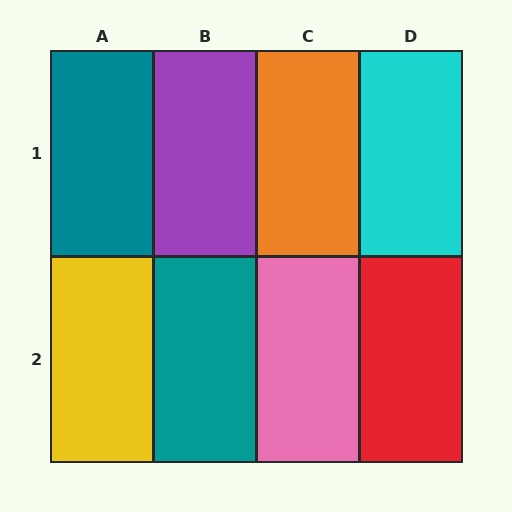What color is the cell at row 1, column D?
Cyan.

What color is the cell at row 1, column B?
Purple.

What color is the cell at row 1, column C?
Orange.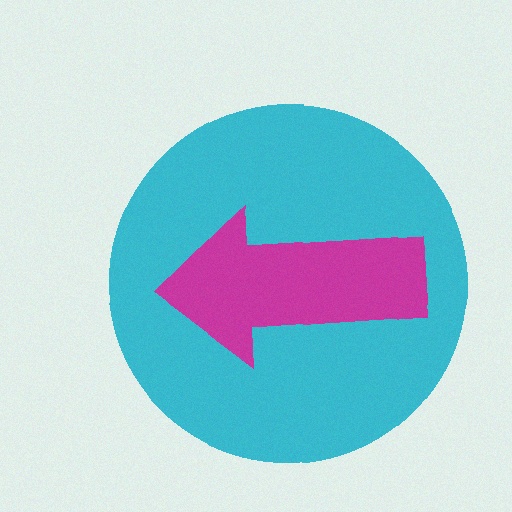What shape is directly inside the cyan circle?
The magenta arrow.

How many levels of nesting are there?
2.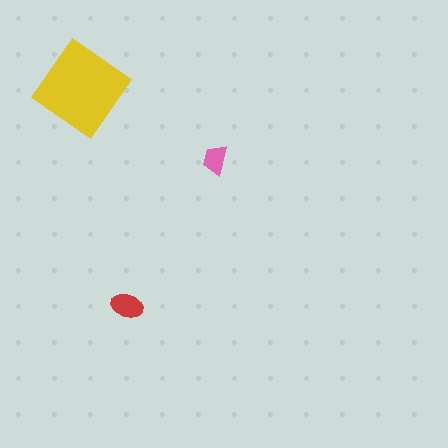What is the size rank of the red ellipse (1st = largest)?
2nd.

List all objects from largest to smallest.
The yellow diamond, the red ellipse, the pink trapezoid.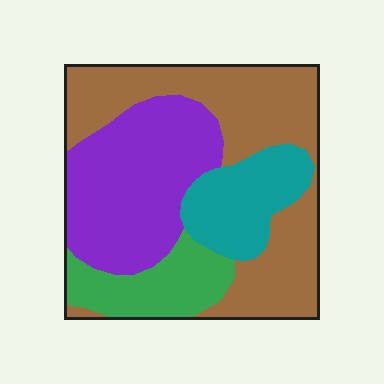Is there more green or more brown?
Brown.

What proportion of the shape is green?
Green covers roughly 15% of the shape.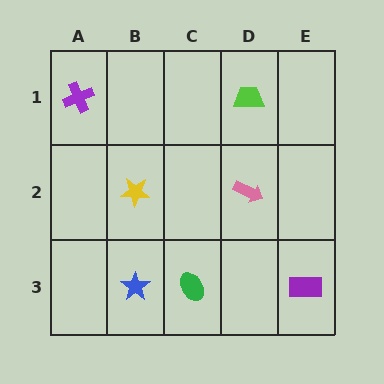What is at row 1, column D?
A lime trapezoid.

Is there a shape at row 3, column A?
No, that cell is empty.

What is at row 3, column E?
A purple rectangle.